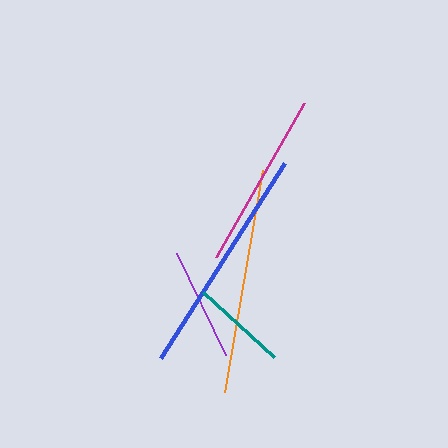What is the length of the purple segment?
The purple segment is approximately 113 pixels long.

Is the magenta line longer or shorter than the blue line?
The blue line is longer than the magenta line.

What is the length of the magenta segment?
The magenta segment is approximately 177 pixels long.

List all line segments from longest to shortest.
From longest to shortest: blue, orange, magenta, purple, teal.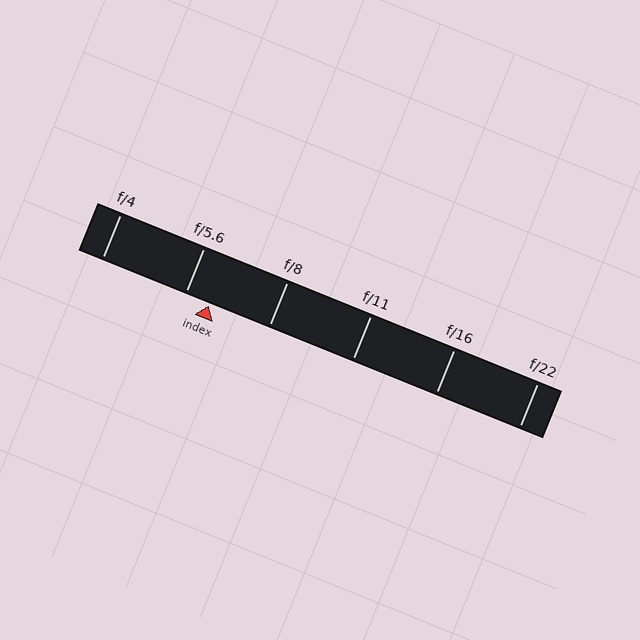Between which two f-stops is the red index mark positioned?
The index mark is between f/5.6 and f/8.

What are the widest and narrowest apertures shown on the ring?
The widest aperture shown is f/4 and the narrowest is f/22.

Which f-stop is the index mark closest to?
The index mark is closest to f/5.6.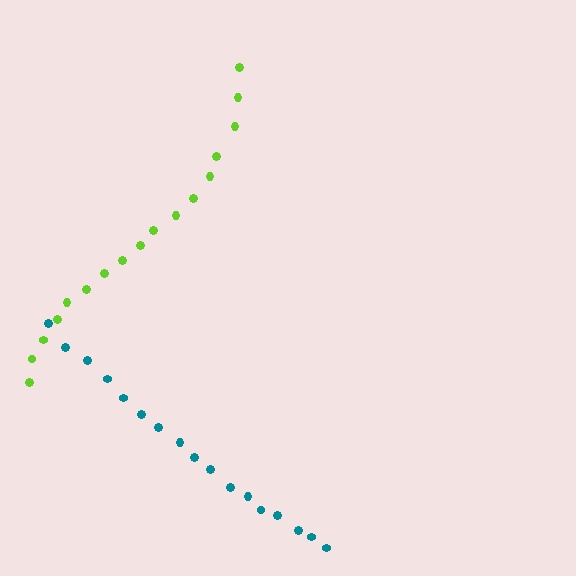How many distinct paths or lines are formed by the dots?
There are 2 distinct paths.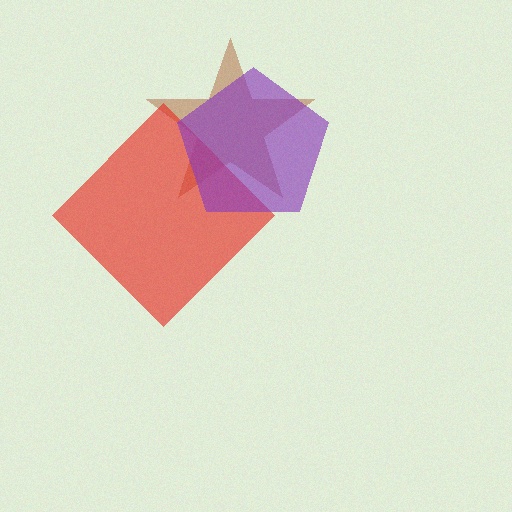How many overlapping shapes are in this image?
There are 3 overlapping shapes in the image.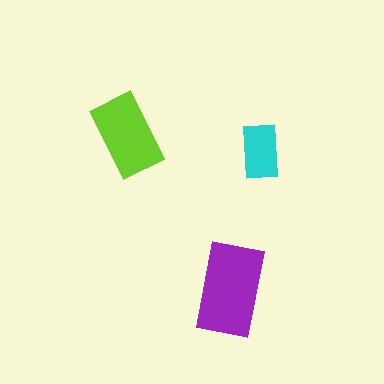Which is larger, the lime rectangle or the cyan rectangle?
The lime one.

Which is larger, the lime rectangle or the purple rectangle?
The purple one.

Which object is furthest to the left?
The lime rectangle is leftmost.